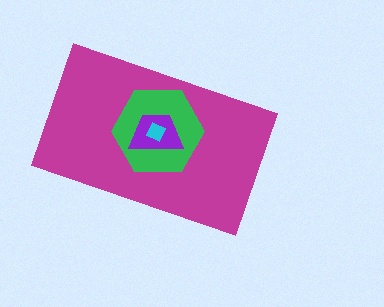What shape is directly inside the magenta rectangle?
The green hexagon.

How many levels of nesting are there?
4.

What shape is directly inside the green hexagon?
The purple trapezoid.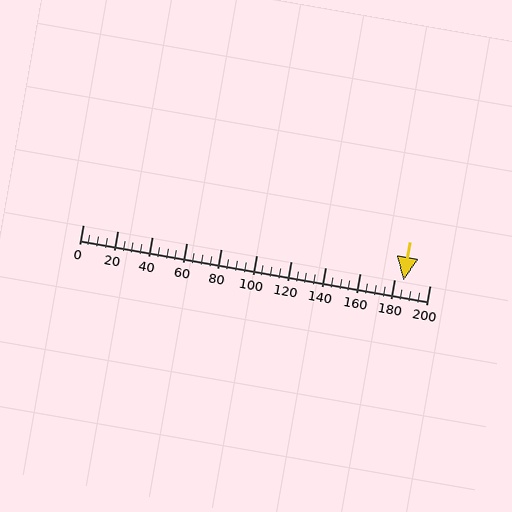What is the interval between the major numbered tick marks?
The major tick marks are spaced 20 units apart.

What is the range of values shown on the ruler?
The ruler shows values from 0 to 200.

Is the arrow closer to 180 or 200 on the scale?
The arrow is closer to 180.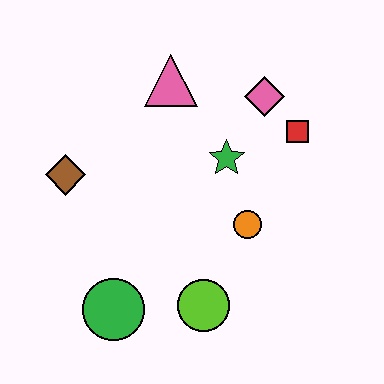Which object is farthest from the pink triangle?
The green circle is farthest from the pink triangle.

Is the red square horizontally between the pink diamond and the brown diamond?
No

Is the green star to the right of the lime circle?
Yes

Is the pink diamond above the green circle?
Yes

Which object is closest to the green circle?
The lime circle is closest to the green circle.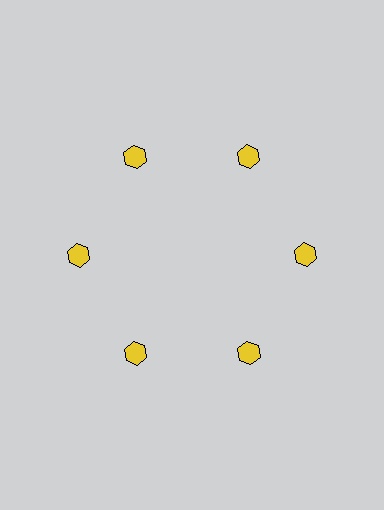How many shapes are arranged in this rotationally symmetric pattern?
There are 6 shapes, arranged in 6 groups of 1.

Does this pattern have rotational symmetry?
Yes, this pattern has 6-fold rotational symmetry. It looks the same after rotating 60 degrees around the center.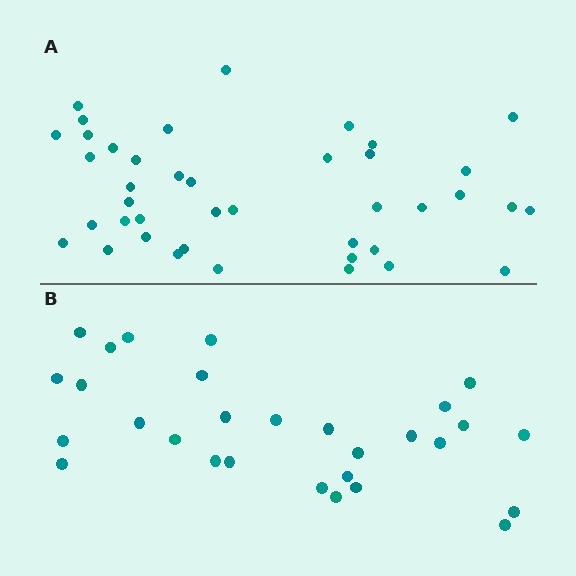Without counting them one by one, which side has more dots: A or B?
Region A (the top region) has more dots.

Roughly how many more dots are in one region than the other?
Region A has roughly 12 or so more dots than region B.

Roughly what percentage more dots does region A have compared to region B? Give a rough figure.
About 40% more.